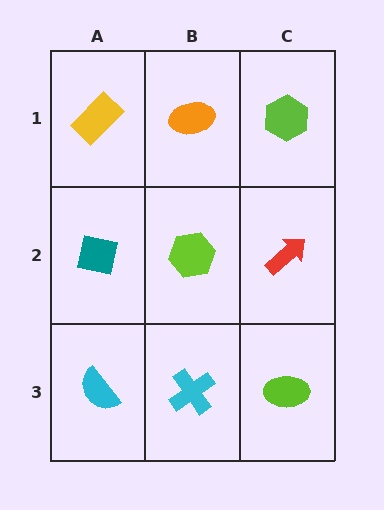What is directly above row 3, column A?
A teal square.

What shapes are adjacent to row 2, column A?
A yellow rectangle (row 1, column A), a cyan semicircle (row 3, column A), a lime hexagon (row 2, column B).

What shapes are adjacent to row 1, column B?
A lime hexagon (row 2, column B), a yellow rectangle (row 1, column A), a lime hexagon (row 1, column C).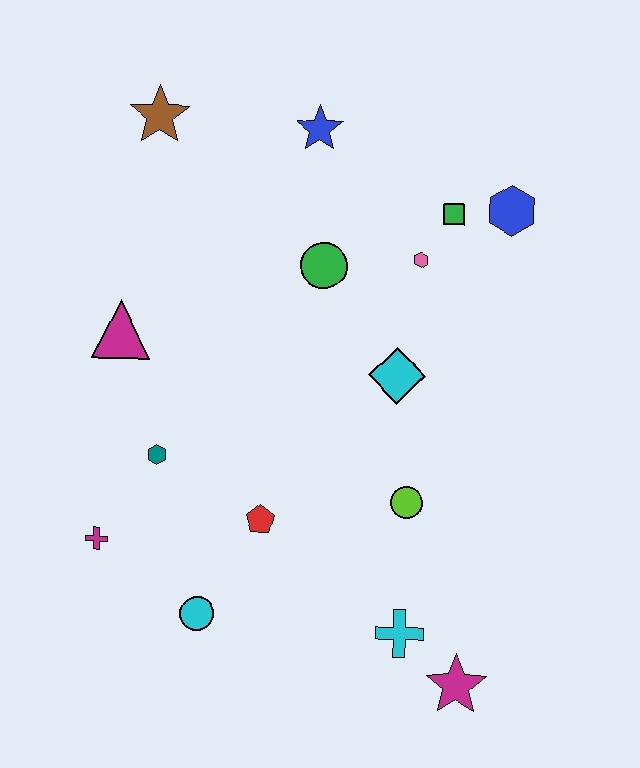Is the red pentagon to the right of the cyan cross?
No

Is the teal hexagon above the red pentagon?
Yes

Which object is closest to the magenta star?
The cyan cross is closest to the magenta star.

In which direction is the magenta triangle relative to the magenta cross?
The magenta triangle is above the magenta cross.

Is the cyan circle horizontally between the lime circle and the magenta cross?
Yes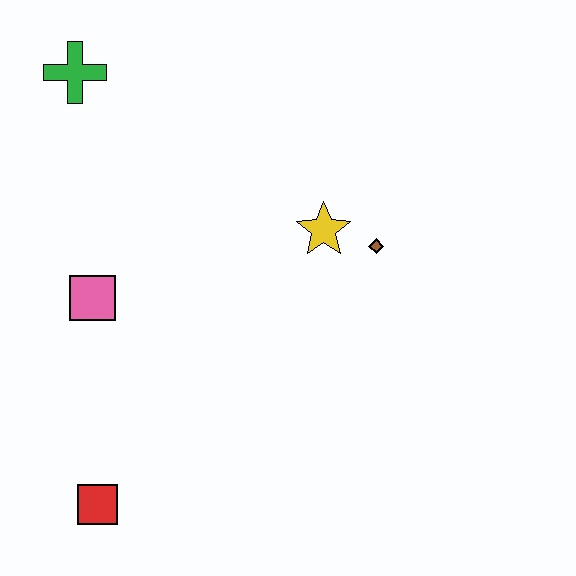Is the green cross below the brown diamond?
No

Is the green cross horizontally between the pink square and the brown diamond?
No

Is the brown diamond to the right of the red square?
Yes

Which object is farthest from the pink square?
The brown diamond is farthest from the pink square.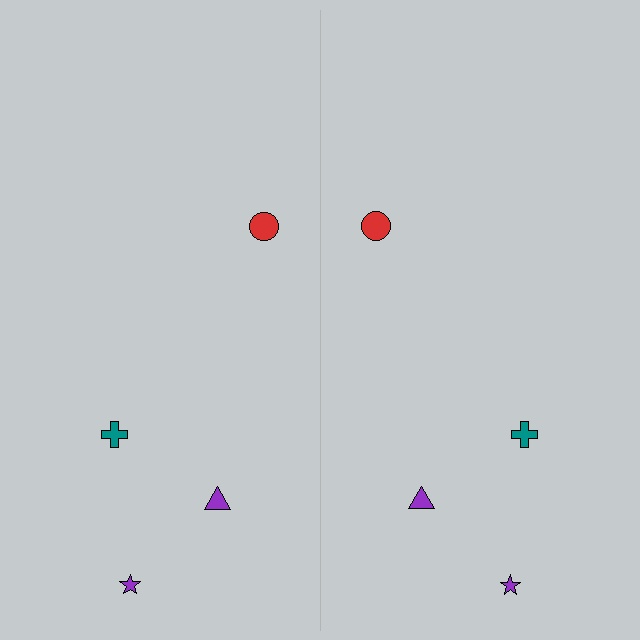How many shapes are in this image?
There are 8 shapes in this image.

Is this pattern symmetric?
Yes, this pattern has bilateral (reflection) symmetry.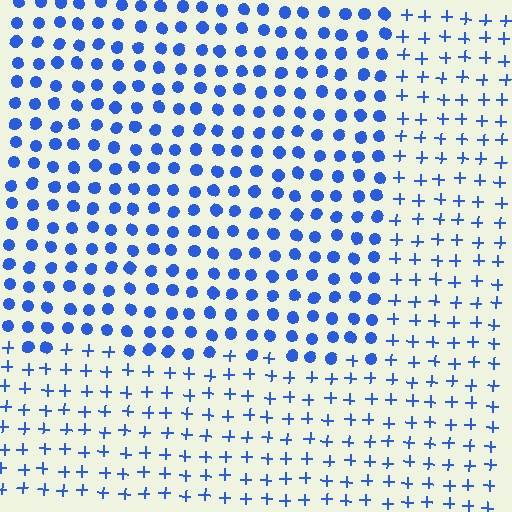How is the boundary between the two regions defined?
The boundary is defined by a change in element shape: circles inside vs. plus signs outside. All elements share the same color and spacing.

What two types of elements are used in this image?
The image uses circles inside the rectangle region and plus signs outside it.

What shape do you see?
I see a rectangle.